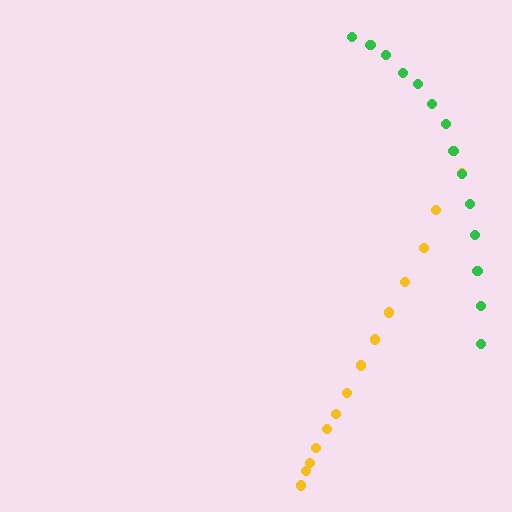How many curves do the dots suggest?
There are 2 distinct paths.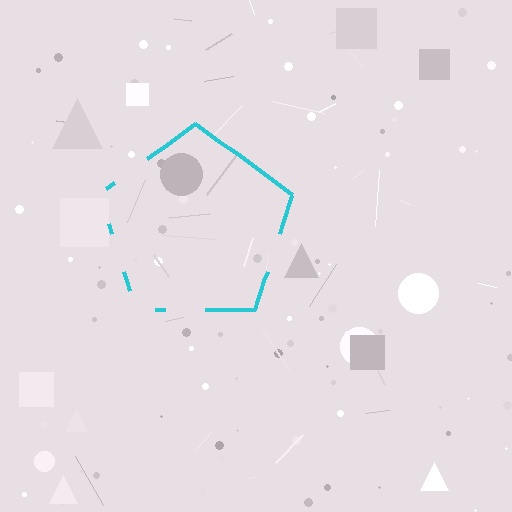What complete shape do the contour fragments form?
The contour fragments form a pentagon.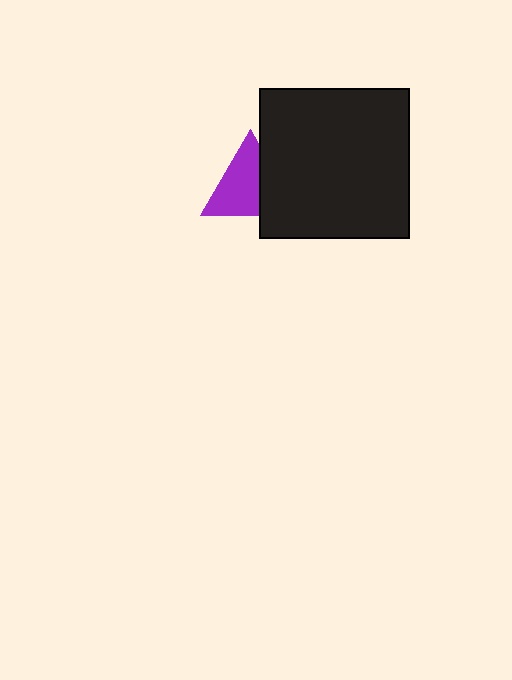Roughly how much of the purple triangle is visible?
Most of it is visible (roughly 67%).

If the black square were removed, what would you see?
You would see the complete purple triangle.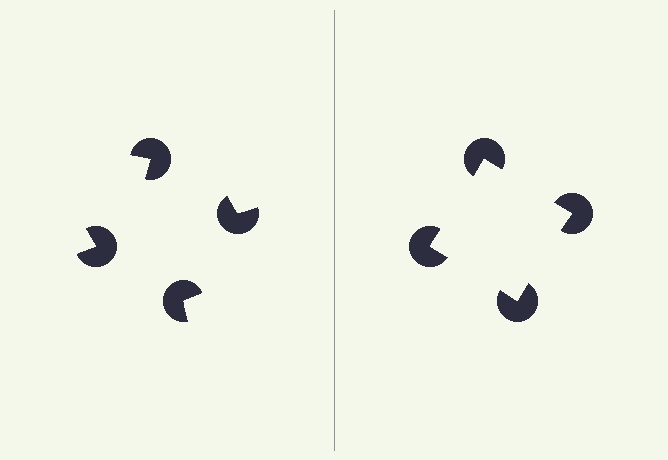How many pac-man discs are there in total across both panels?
8 — 4 on each side.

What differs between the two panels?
The pac-man discs are positioned identically on both sides; only the wedge orientations differ. On the right they align to a square; on the left they are misaligned.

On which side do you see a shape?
An illusory square appears on the right side. On the left side the wedge cuts are rotated, so no coherent shape forms.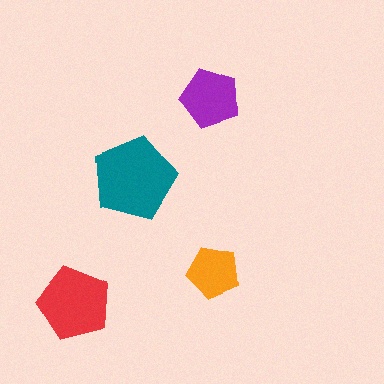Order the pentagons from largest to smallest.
the teal one, the red one, the purple one, the orange one.